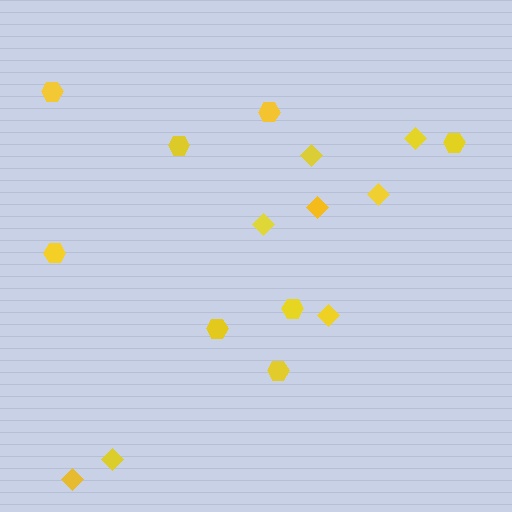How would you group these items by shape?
There are 2 groups: one group of hexagons (8) and one group of diamonds (8).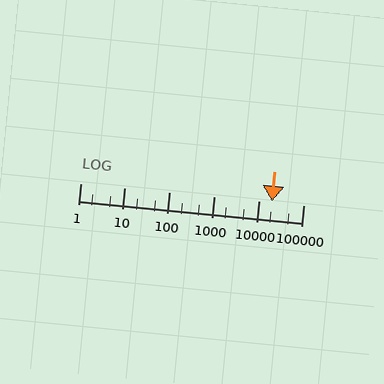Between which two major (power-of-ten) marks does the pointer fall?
The pointer is between 10000 and 100000.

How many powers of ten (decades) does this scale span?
The scale spans 5 decades, from 1 to 100000.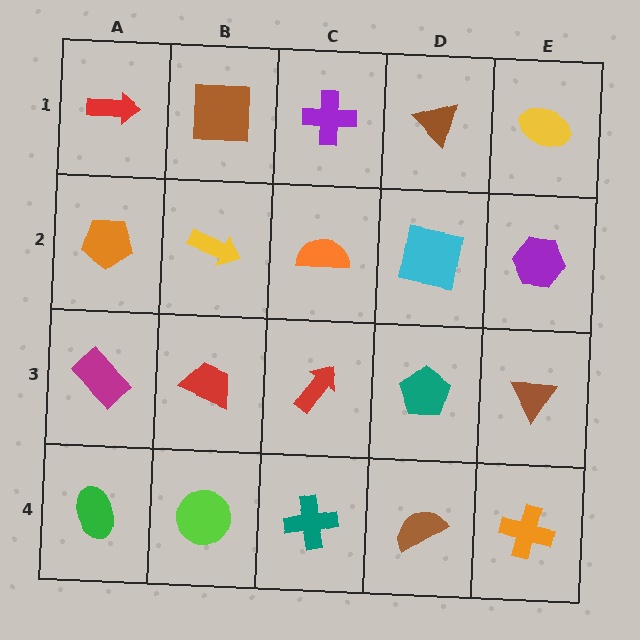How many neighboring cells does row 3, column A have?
3.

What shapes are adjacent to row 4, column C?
A red arrow (row 3, column C), a lime circle (row 4, column B), a brown semicircle (row 4, column D).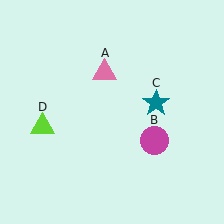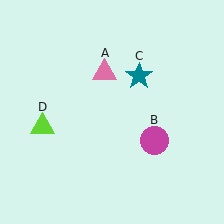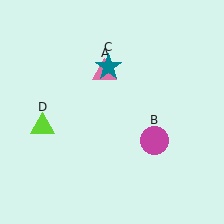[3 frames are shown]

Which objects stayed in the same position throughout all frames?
Pink triangle (object A) and magenta circle (object B) and lime triangle (object D) remained stationary.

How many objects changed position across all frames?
1 object changed position: teal star (object C).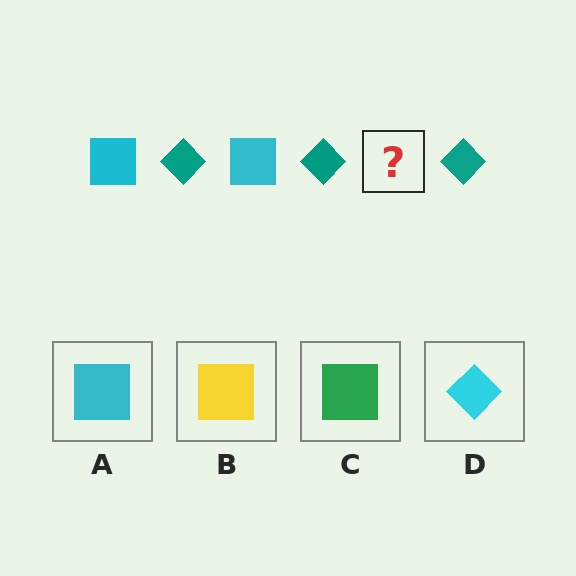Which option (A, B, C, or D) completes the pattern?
A.